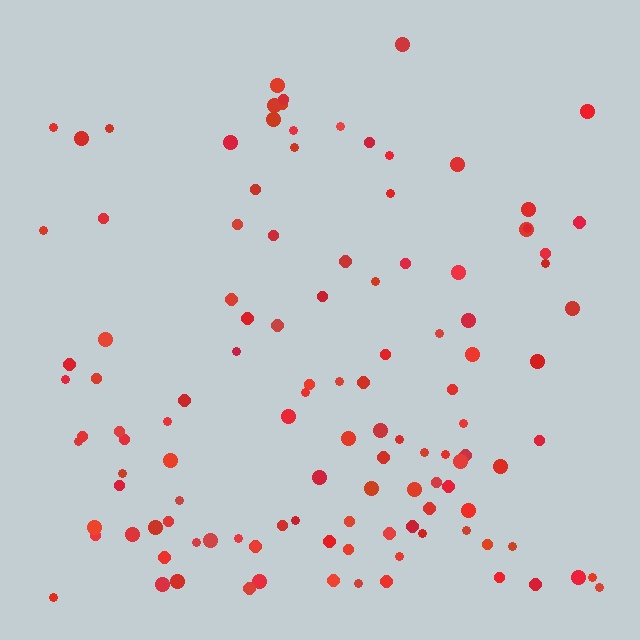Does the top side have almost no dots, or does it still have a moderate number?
Still a moderate number, just noticeably fewer than the bottom.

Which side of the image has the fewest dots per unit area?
The top.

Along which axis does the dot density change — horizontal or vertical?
Vertical.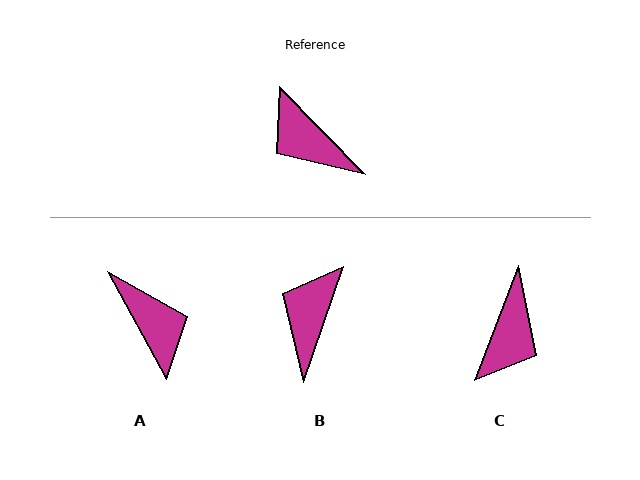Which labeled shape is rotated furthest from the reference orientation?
A, about 164 degrees away.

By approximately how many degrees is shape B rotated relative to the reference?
Approximately 64 degrees clockwise.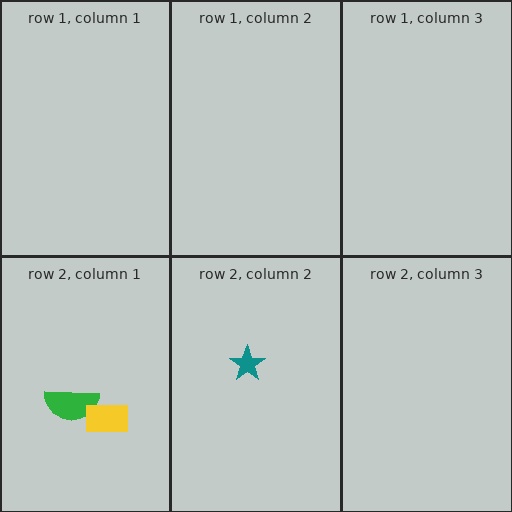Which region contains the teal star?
The row 2, column 2 region.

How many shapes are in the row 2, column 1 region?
2.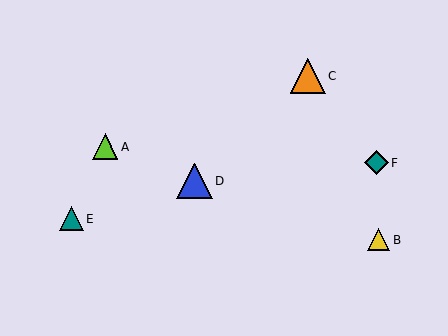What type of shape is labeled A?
Shape A is a lime triangle.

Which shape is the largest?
The blue triangle (labeled D) is the largest.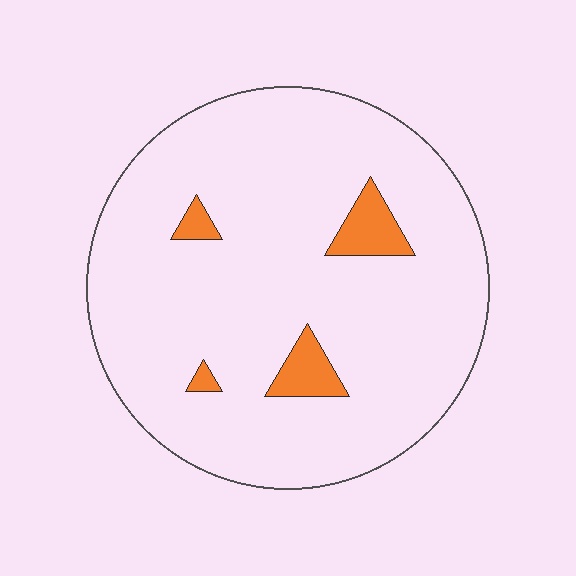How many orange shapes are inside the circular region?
4.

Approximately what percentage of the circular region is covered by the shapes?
Approximately 5%.